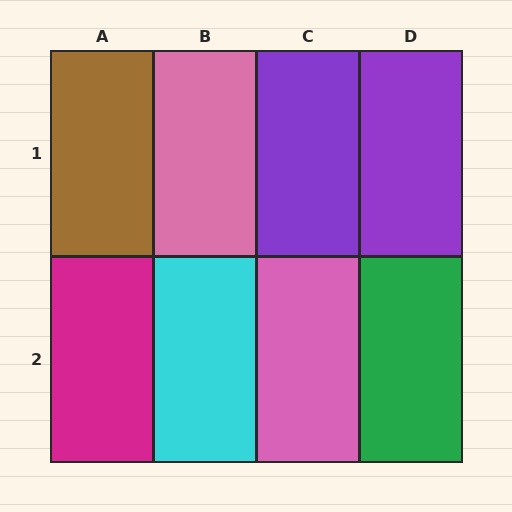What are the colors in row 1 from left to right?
Brown, pink, purple, purple.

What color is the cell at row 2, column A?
Magenta.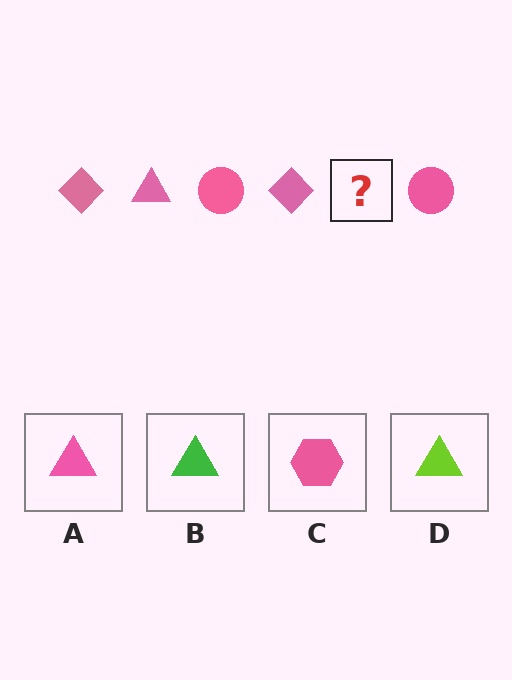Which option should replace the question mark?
Option A.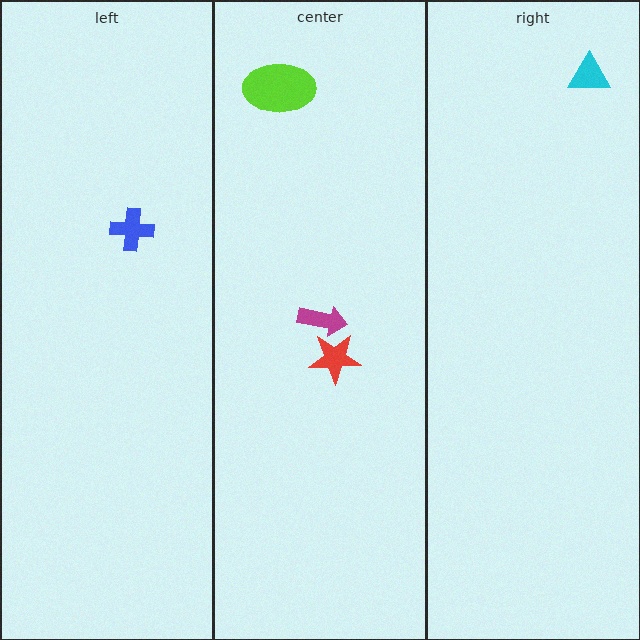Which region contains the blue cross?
The left region.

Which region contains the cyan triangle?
The right region.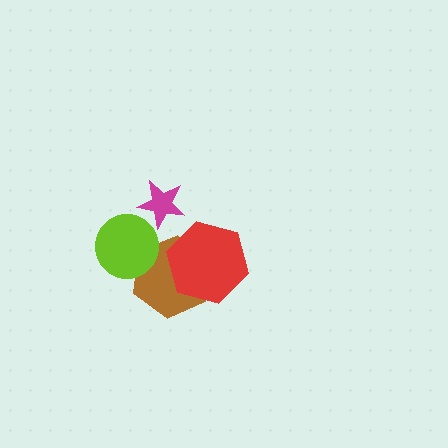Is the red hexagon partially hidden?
No, no other shape covers it.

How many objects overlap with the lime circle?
1 object overlaps with the lime circle.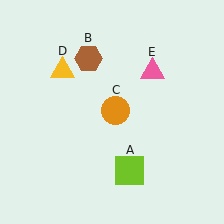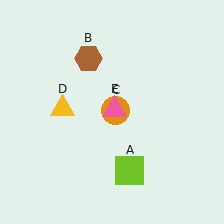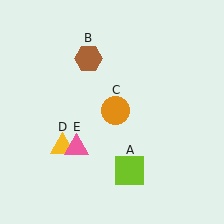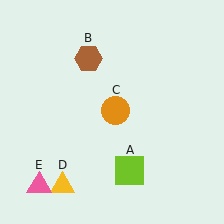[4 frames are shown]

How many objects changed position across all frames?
2 objects changed position: yellow triangle (object D), pink triangle (object E).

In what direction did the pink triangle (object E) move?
The pink triangle (object E) moved down and to the left.